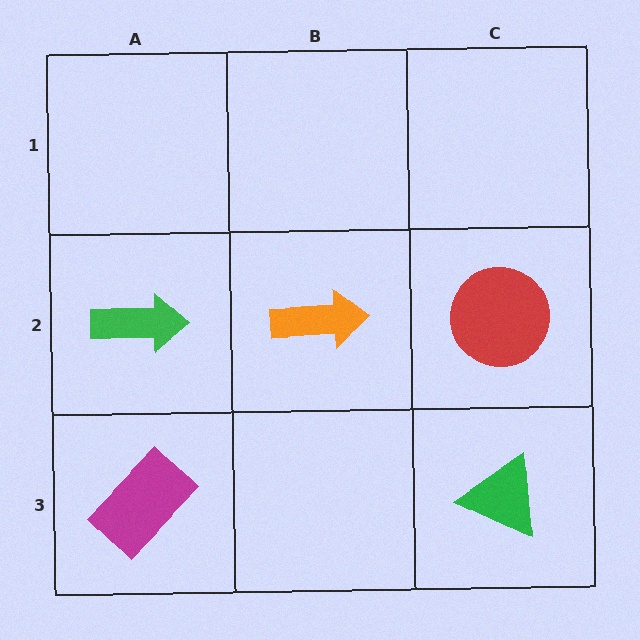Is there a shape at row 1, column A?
No, that cell is empty.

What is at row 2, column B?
An orange arrow.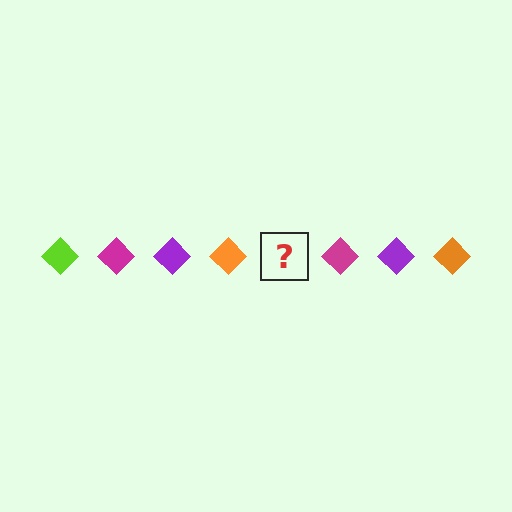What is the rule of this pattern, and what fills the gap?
The rule is that the pattern cycles through lime, magenta, purple, orange diamonds. The gap should be filled with a lime diamond.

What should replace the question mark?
The question mark should be replaced with a lime diamond.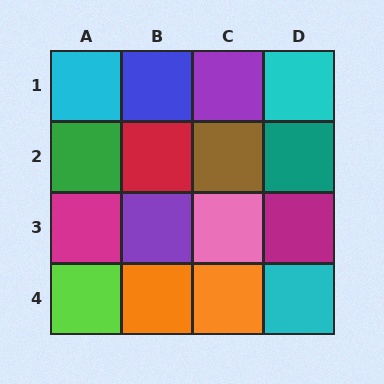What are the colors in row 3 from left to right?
Magenta, purple, pink, magenta.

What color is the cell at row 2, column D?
Teal.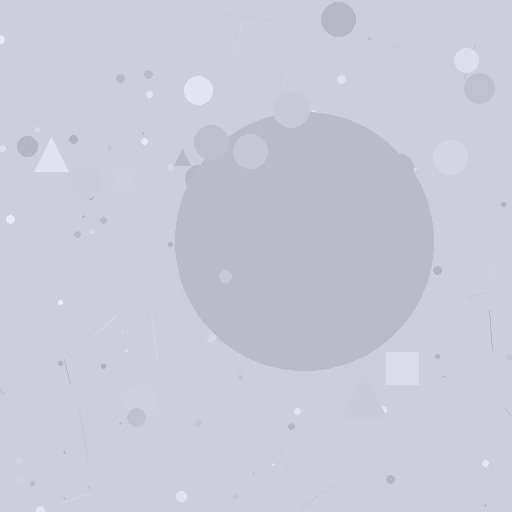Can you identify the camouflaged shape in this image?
The camouflaged shape is a circle.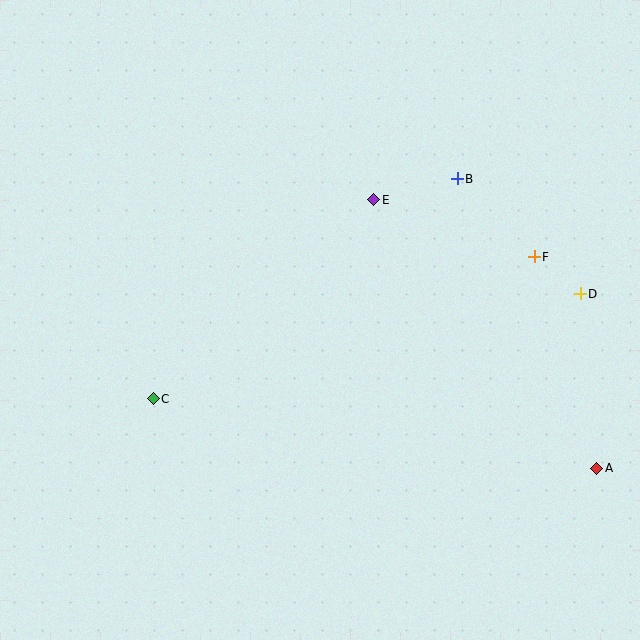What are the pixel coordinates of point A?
Point A is at (597, 468).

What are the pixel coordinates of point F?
Point F is at (534, 257).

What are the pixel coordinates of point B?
Point B is at (457, 179).